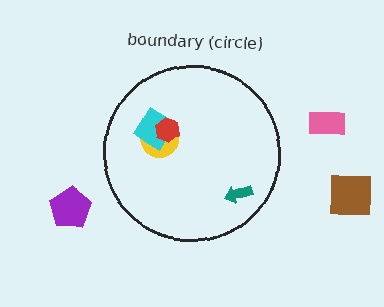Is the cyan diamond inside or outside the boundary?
Inside.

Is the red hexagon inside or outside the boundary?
Inside.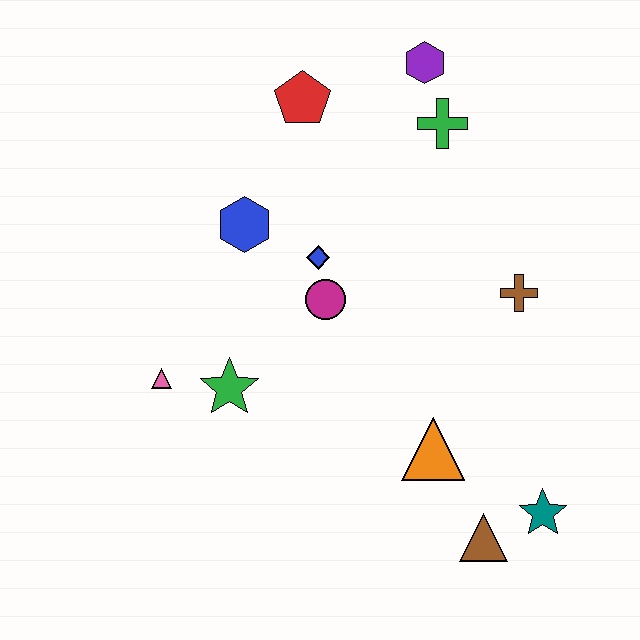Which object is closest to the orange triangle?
The brown triangle is closest to the orange triangle.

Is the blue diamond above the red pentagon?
No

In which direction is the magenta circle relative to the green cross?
The magenta circle is below the green cross.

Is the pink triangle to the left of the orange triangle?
Yes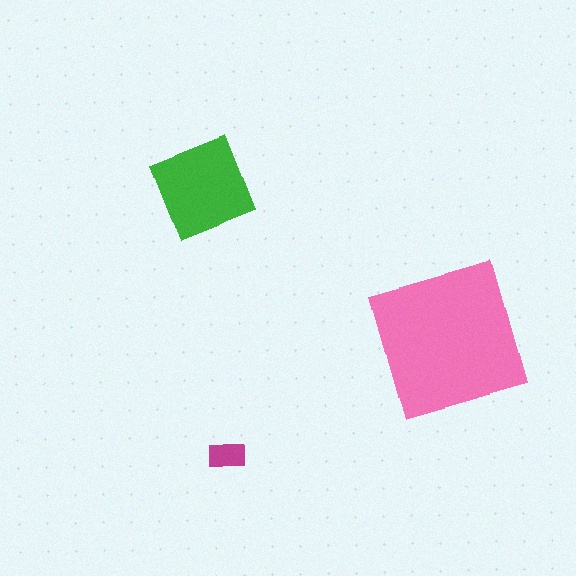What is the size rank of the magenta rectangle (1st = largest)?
3rd.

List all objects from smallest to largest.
The magenta rectangle, the green diamond, the pink square.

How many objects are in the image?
There are 3 objects in the image.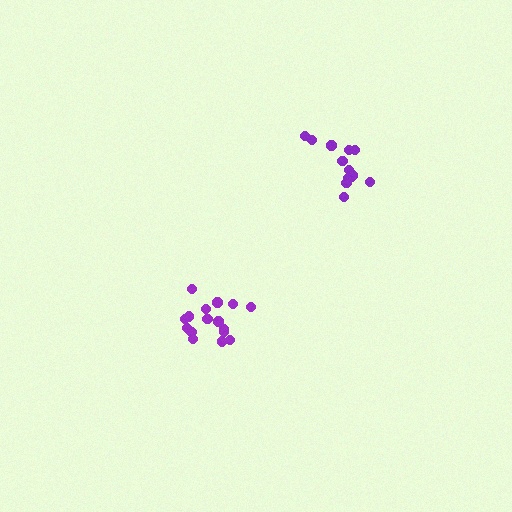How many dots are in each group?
Group 1: 16 dots, Group 2: 13 dots (29 total).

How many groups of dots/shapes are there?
There are 2 groups.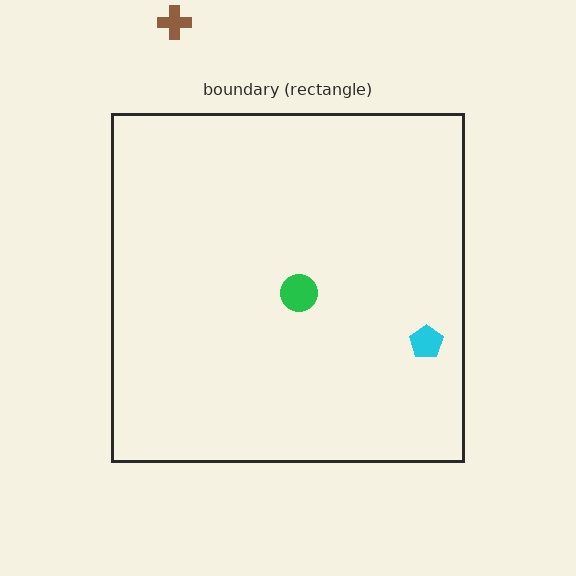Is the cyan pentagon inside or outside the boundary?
Inside.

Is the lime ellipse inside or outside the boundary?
Inside.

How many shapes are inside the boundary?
3 inside, 1 outside.